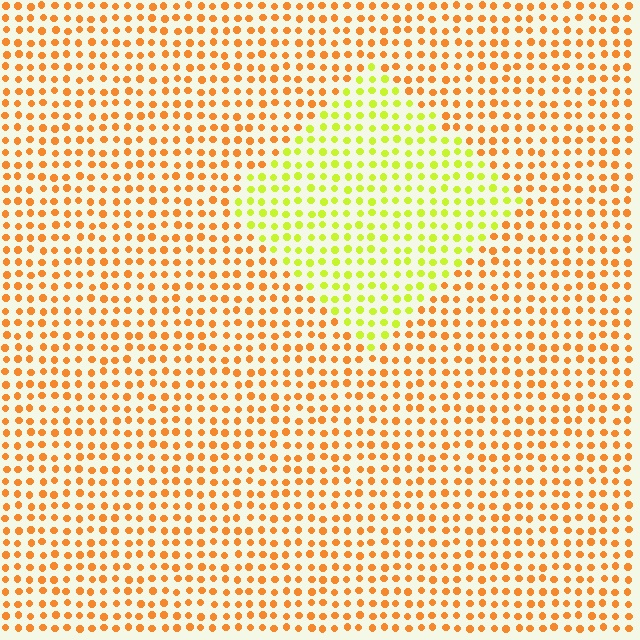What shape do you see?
I see a diamond.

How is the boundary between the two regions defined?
The boundary is defined purely by a slight shift in hue (about 47 degrees). Spacing, size, and orientation are identical on both sides.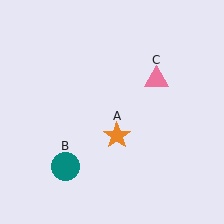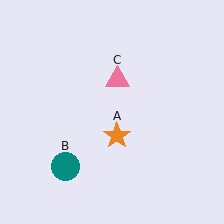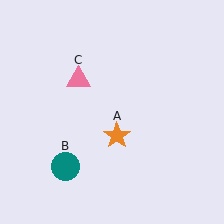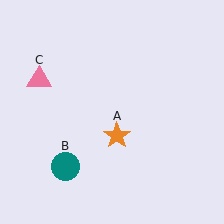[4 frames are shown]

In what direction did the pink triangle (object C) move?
The pink triangle (object C) moved left.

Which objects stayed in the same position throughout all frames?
Orange star (object A) and teal circle (object B) remained stationary.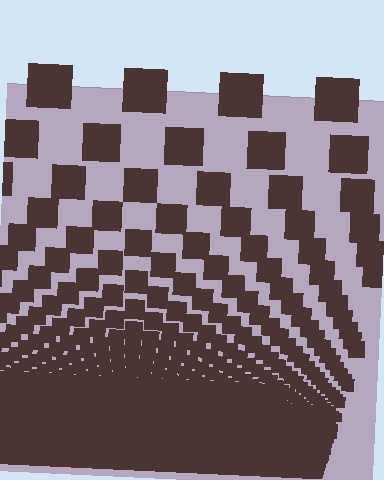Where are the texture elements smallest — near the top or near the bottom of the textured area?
Near the bottom.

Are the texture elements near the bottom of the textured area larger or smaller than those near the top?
Smaller. The gradient is inverted — elements near the bottom are smaller and denser.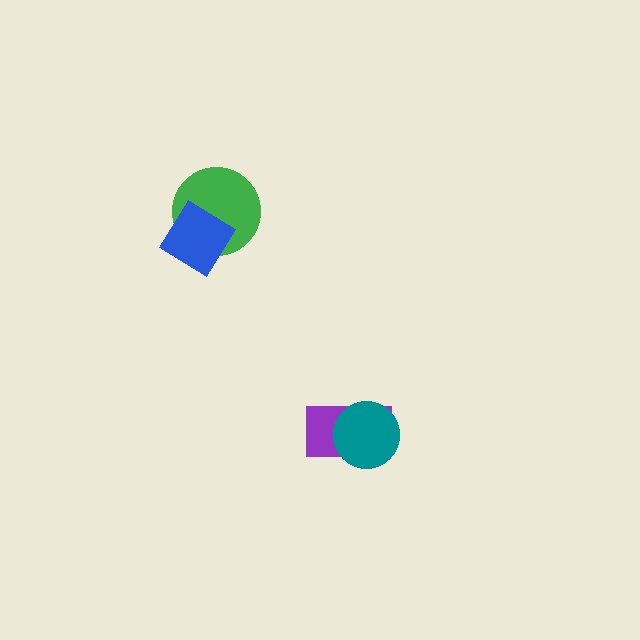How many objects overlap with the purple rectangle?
1 object overlaps with the purple rectangle.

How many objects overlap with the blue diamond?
1 object overlaps with the blue diamond.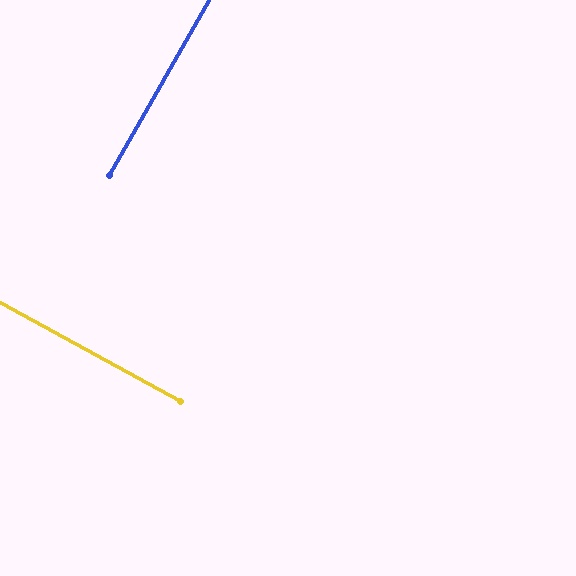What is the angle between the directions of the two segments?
Approximately 89 degrees.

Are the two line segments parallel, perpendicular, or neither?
Perpendicular — they meet at approximately 89°.